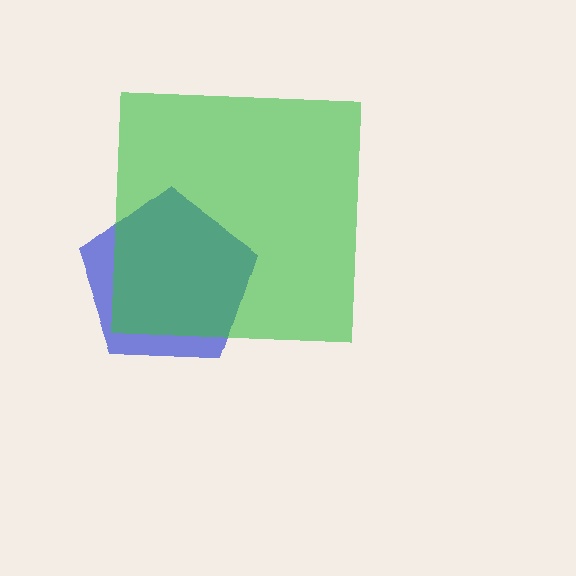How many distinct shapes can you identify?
There are 2 distinct shapes: a blue pentagon, a green square.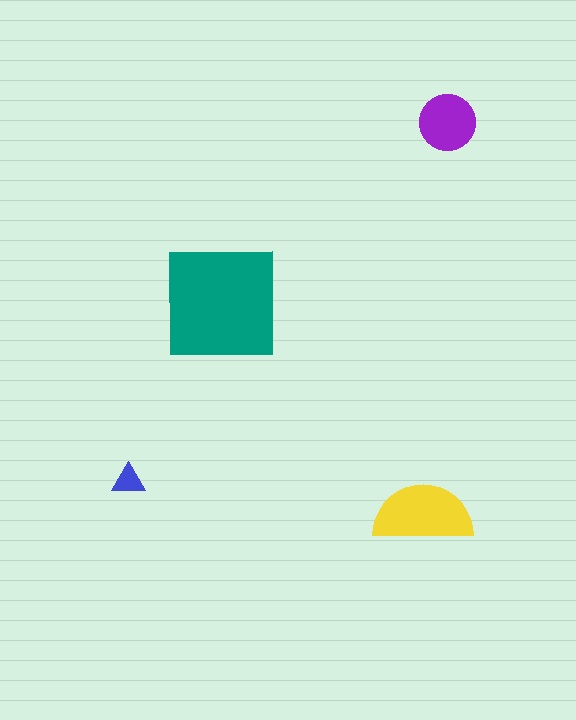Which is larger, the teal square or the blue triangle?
The teal square.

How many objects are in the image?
There are 4 objects in the image.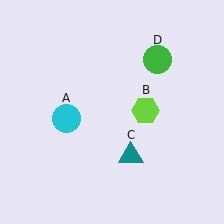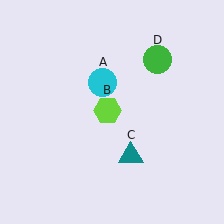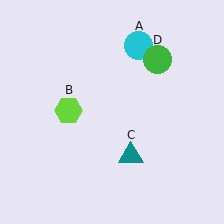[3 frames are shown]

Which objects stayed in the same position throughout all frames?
Teal triangle (object C) and green circle (object D) remained stationary.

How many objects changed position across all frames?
2 objects changed position: cyan circle (object A), lime hexagon (object B).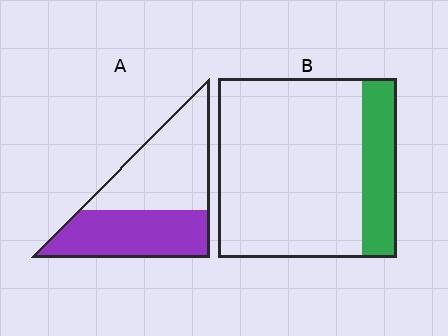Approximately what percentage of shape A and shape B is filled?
A is approximately 45% and B is approximately 20%.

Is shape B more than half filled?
No.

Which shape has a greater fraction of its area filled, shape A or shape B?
Shape A.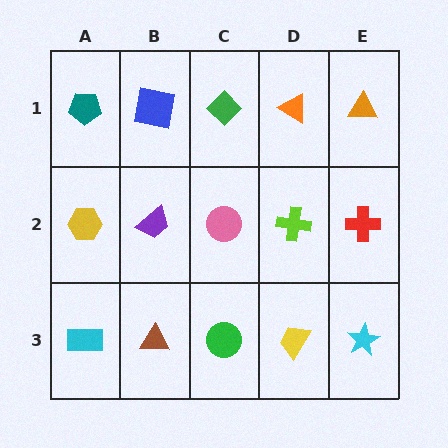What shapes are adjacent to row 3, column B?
A purple trapezoid (row 2, column B), a cyan rectangle (row 3, column A), a green circle (row 3, column C).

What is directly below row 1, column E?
A red cross.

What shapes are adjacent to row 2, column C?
A green diamond (row 1, column C), a green circle (row 3, column C), a purple trapezoid (row 2, column B), a lime cross (row 2, column D).